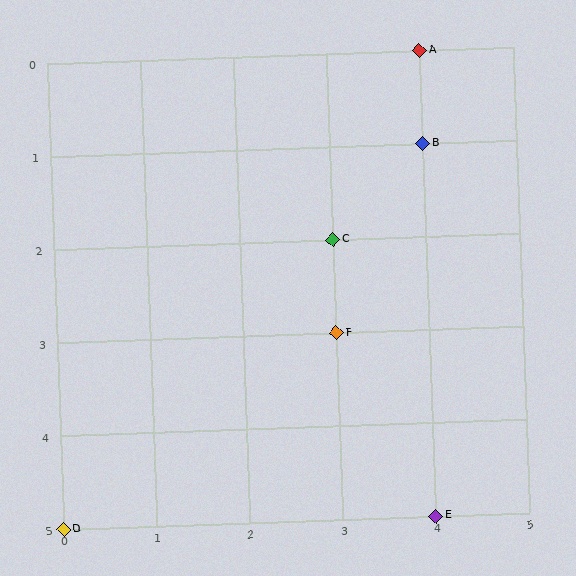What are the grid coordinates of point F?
Point F is at grid coordinates (3, 3).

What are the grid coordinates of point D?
Point D is at grid coordinates (0, 5).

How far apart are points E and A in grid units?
Points E and A are 5 rows apart.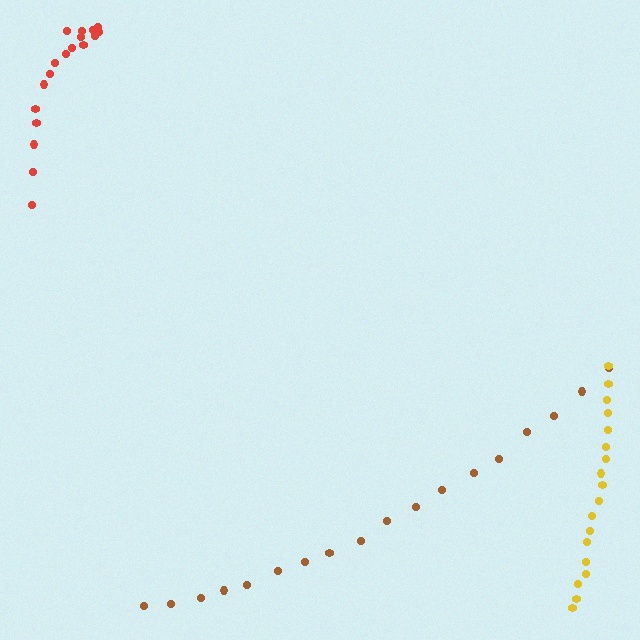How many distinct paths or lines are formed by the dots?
There are 3 distinct paths.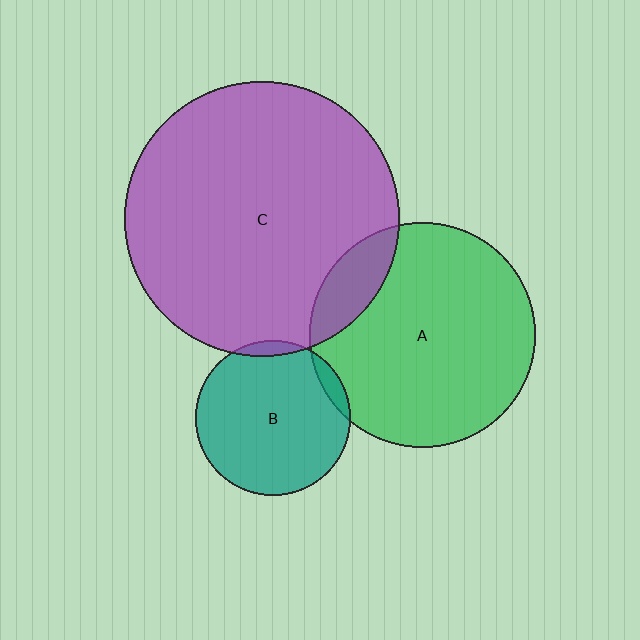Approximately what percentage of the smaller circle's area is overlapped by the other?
Approximately 5%.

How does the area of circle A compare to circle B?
Approximately 2.1 times.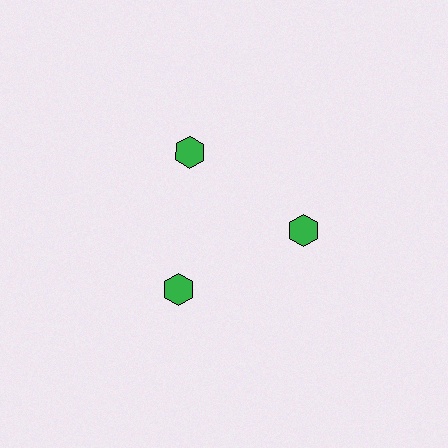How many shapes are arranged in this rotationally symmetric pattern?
There are 3 shapes, arranged in 3 groups of 1.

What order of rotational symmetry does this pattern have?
This pattern has 3-fold rotational symmetry.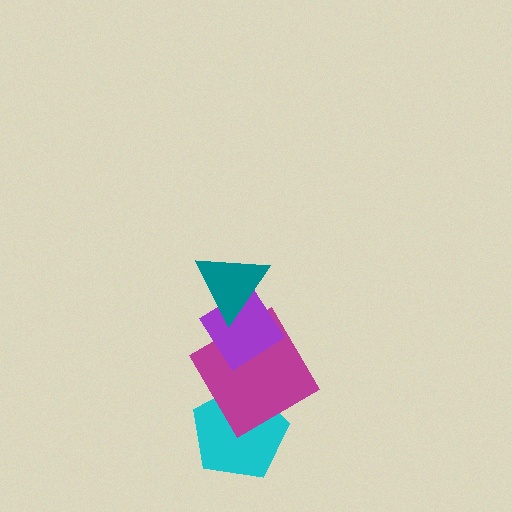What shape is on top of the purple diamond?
The teal triangle is on top of the purple diamond.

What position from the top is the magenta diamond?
The magenta diamond is 3rd from the top.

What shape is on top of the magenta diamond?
The purple diamond is on top of the magenta diamond.